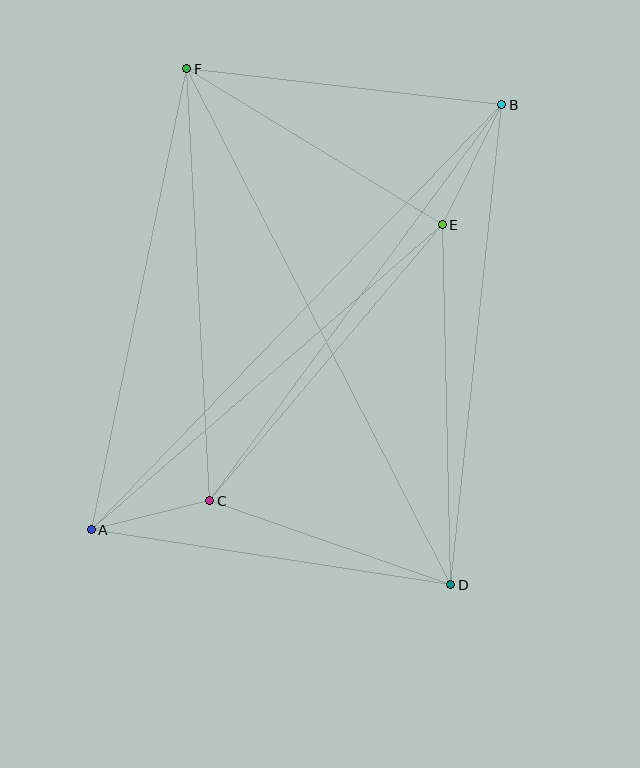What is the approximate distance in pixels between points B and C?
The distance between B and C is approximately 492 pixels.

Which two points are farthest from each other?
Points A and B are farthest from each other.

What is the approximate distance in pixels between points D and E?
The distance between D and E is approximately 360 pixels.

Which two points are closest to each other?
Points A and C are closest to each other.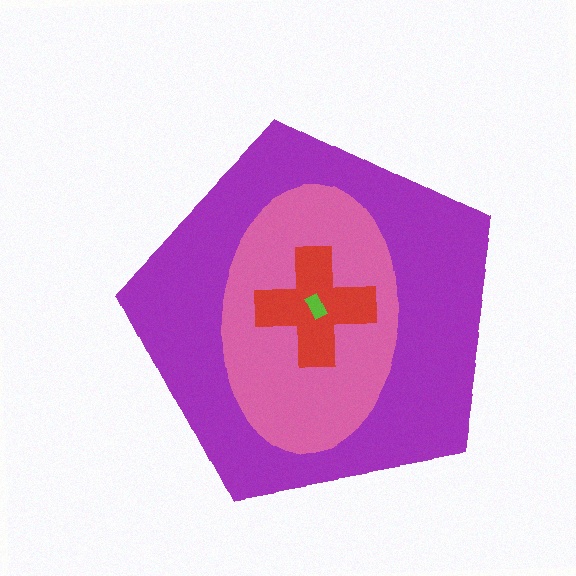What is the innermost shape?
The lime rectangle.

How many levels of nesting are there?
4.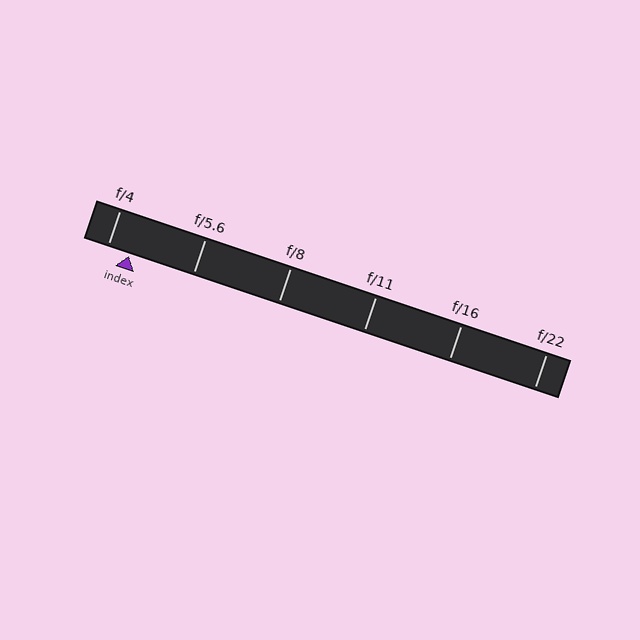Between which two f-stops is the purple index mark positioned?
The index mark is between f/4 and f/5.6.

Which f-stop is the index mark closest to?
The index mark is closest to f/4.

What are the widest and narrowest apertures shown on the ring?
The widest aperture shown is f/4 and the narrowest is f/22.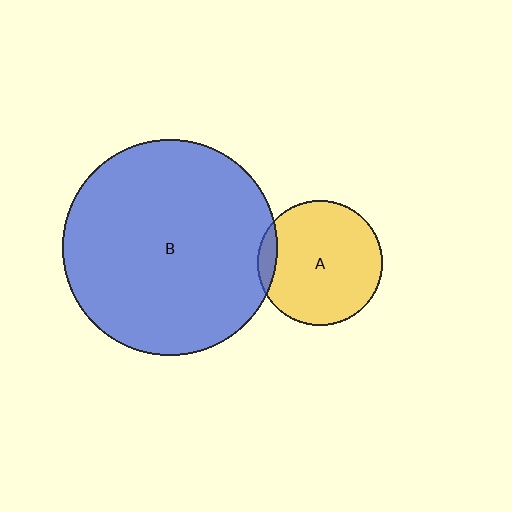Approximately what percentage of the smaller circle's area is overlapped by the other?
Approximately 10%.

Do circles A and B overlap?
Yes.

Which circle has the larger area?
Circle B (blue).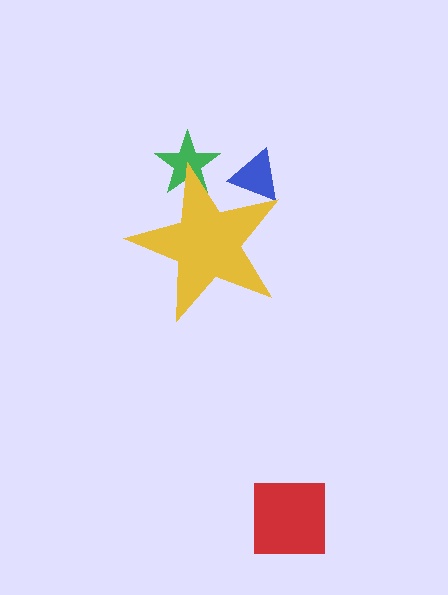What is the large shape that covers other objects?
A yellow star.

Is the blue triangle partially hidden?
Yes, the blue triangle is partially hidden behind the yellow star.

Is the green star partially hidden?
Yes, the green star is partially hidden behind the yellow star.